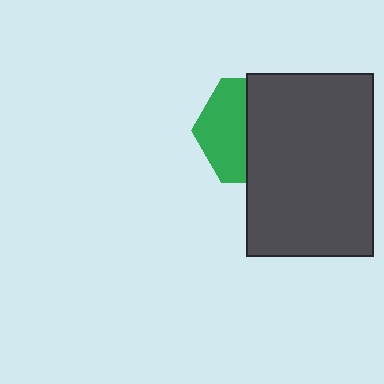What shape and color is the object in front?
The object in front is a dark gray rectangle.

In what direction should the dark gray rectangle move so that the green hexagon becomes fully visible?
The dark gray rectangle should move right. That is the shortest direction to clear the overlap and leave the green hexagon fully visible.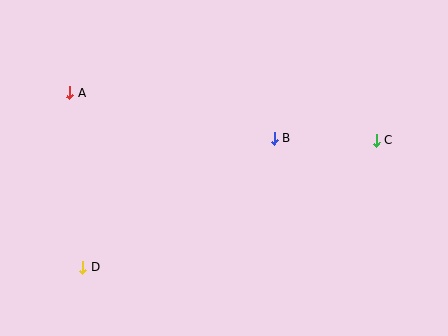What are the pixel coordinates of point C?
Point C is at (377, 141).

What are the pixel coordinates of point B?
Point B is at (274, 138).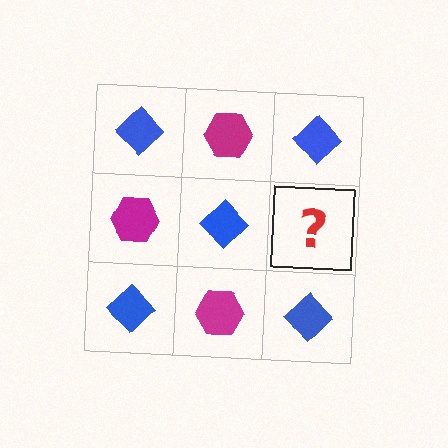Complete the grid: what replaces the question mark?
The question mark should be replaced with a magenta hexagon.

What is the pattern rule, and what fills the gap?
The rule is that it alternates blue diamond and magenta hexagon in a checkerboard pattern. The gap should be filled with a magenta hexagon.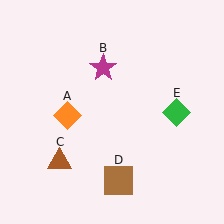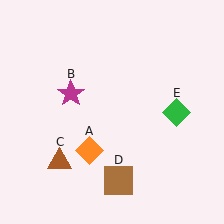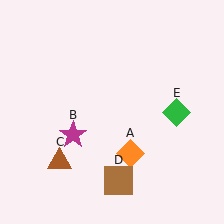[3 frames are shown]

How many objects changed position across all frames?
2 objects changed position: orange diamond (object A), magenta star (object B).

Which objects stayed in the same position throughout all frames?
Brown triangle (object C) and brown square (object D) and green diamond (object E) remained stationary.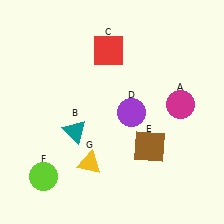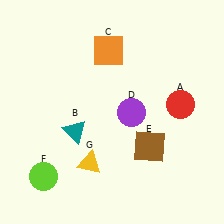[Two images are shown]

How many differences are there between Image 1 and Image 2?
There are 2 differences between the two images.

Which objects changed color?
A changed from magenta to red. C changed from red to orange.